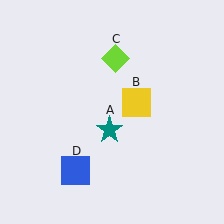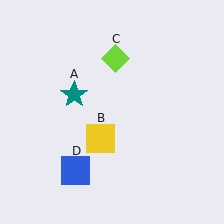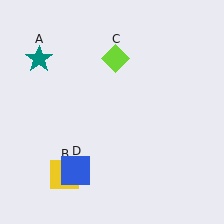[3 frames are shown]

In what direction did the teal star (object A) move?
The teal star (object A) moved up and to the left.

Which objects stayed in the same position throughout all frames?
Lime diamond (object C) and blue square (object D) remained stationary.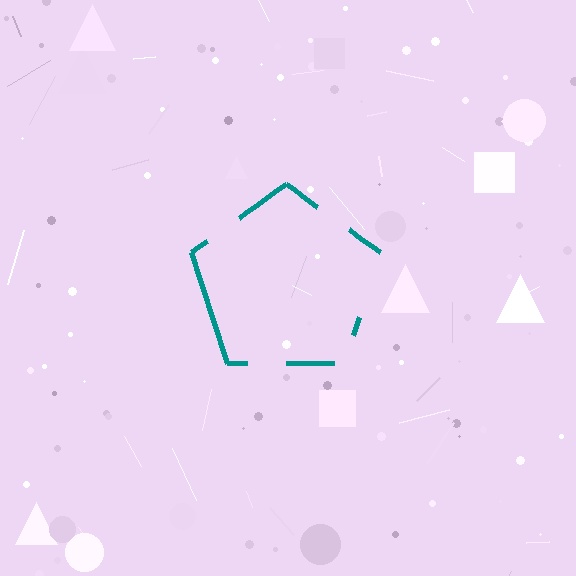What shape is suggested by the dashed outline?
The dashed outline suggests a pentagon.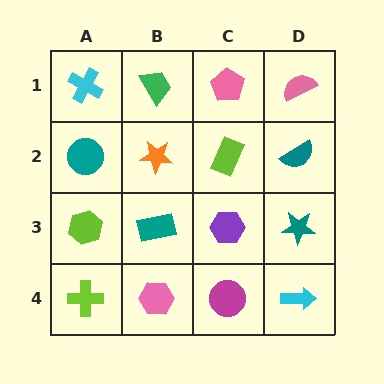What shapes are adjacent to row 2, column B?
A green trapezoid (row 1, column B), a teal rectangle (row 3, column B), a teal circle (row 2, column A), a lime rectangle (row 2, column C).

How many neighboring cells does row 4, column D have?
2.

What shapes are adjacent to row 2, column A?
A cyan cross (row 1, column A), a lime hexagon (row 3, column A), an orange star (row 2, column B).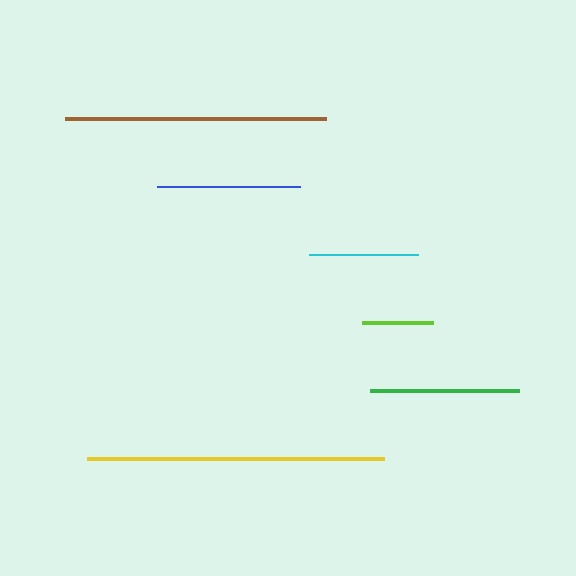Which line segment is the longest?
The yellow line is the longest at approximately 297 pixels.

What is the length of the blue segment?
The blue segment is approximately 143 pixels long.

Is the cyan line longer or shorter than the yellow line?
The yellow line is longer than the cyan line.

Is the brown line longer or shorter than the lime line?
The brown line is longer than the lime line.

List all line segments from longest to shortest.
From longest to shortest: yellow, brown, green, blue, cyan, lime.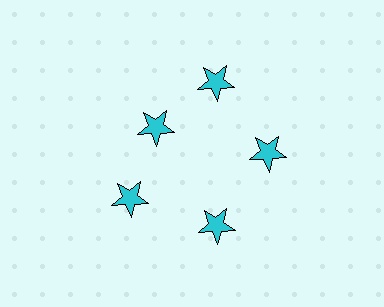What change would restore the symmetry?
The symmetry would be restored by moving it outward, back onto the ring so that all 5 stars sit at equal angles and equal distance from the center.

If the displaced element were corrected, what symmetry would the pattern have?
It would have 5-fold rotational symmetry — the pattern would map onto itself every 72 degrees.